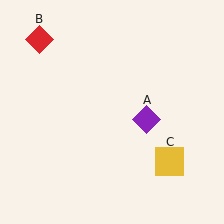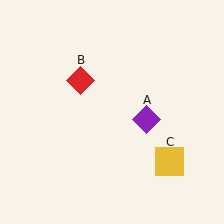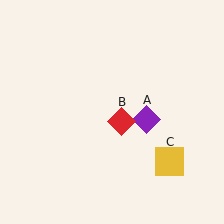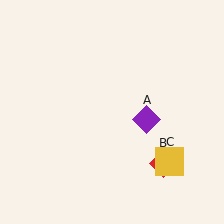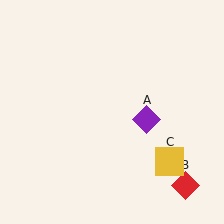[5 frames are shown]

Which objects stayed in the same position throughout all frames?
Purple diamond (object A) and yellow square (object C) remained stationary.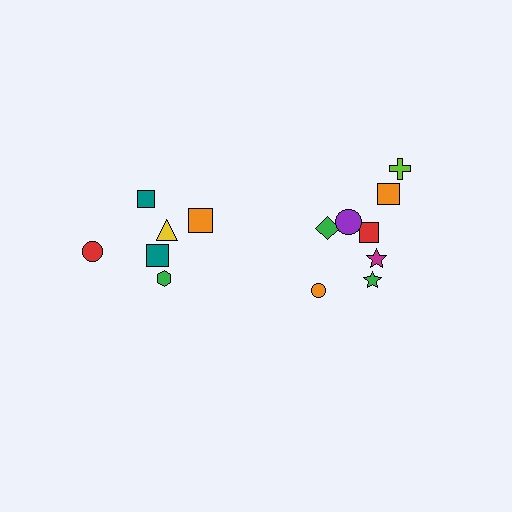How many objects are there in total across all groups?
There are 14 objects.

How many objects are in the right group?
There are 8 objects.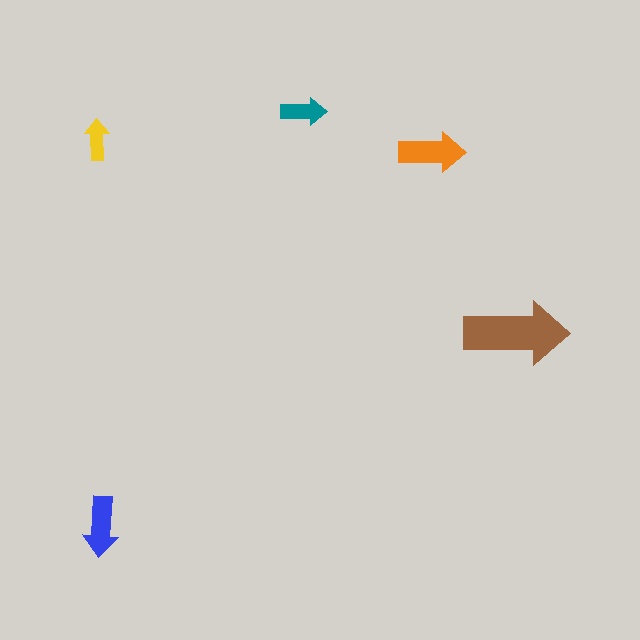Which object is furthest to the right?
The brown arrow is rightmost.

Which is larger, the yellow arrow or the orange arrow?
The orange one.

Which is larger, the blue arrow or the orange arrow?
The orange one.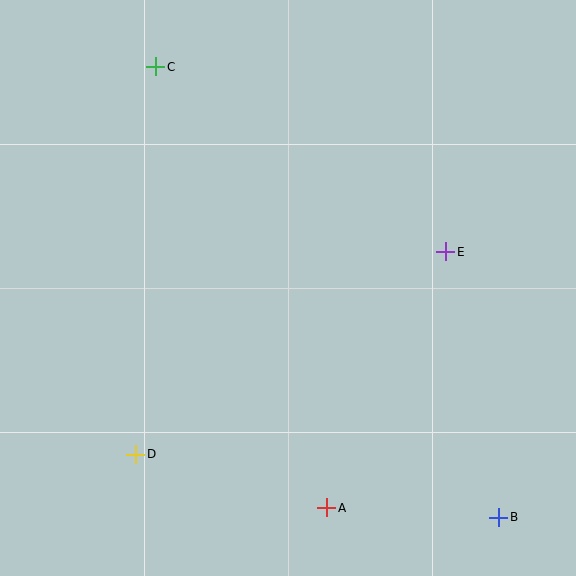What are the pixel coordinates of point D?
Point D is at (136, 454).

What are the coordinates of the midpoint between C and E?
The midpoint between C and E is at (301, 159).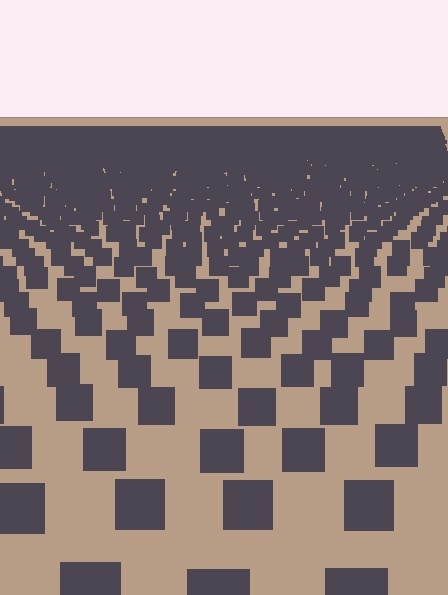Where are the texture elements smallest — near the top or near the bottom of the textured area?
Near the top.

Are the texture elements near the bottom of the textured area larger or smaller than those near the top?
Larger. Near the bottom, elements are closer to the viewer and appear at a bigger on-screen size.